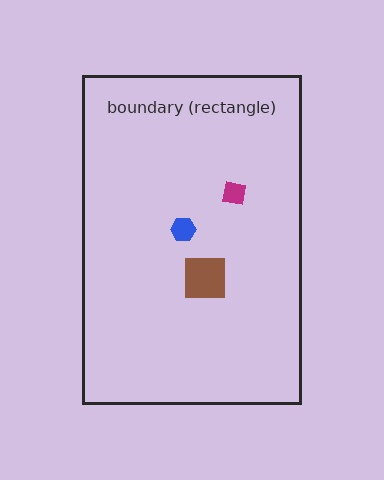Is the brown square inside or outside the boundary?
Inside.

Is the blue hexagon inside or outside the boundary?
Inside.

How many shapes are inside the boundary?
3 inside, 0 outside.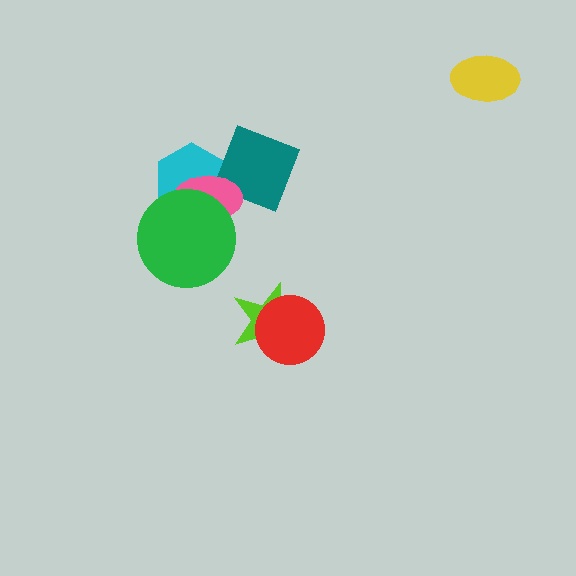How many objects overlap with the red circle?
1 object overlaps with the red circle.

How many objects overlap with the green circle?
2 objects overlap with the green circle.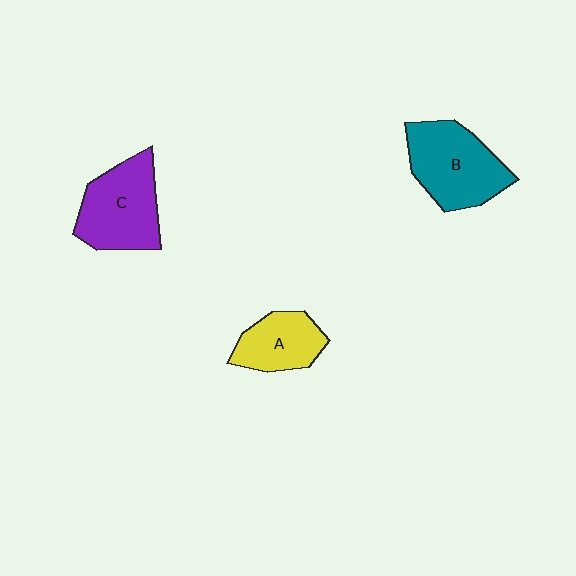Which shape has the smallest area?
Shape A (yellow).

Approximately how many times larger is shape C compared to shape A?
Approximately 1.4 times.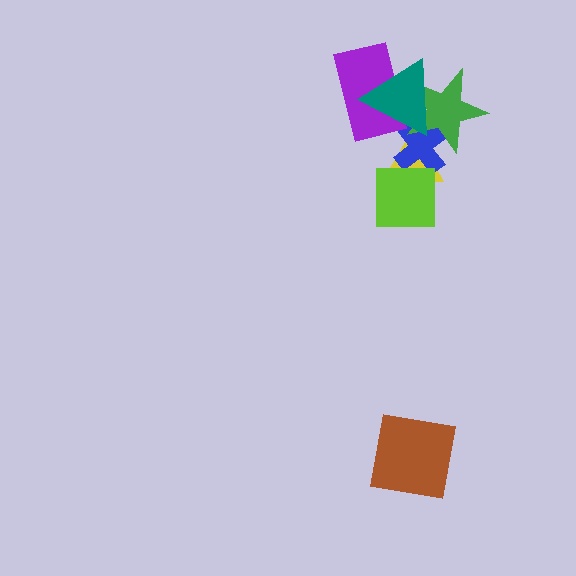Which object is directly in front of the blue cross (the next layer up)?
The green star is directly in front of the blue cross.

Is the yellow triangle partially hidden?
Yes, it is partially covered by another shape.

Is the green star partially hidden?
Yes, it is partially covered by another shape.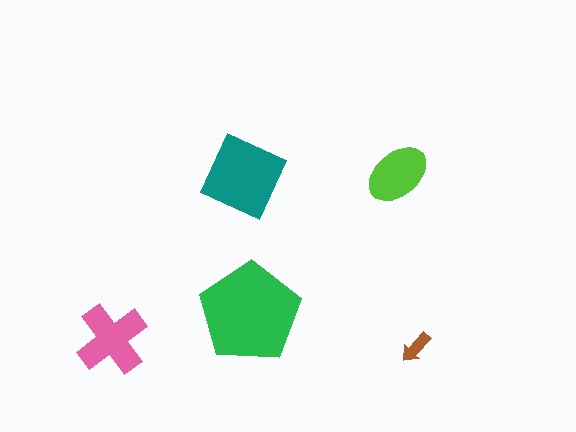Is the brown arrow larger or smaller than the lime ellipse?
Smaller.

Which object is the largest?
The green pentagon.